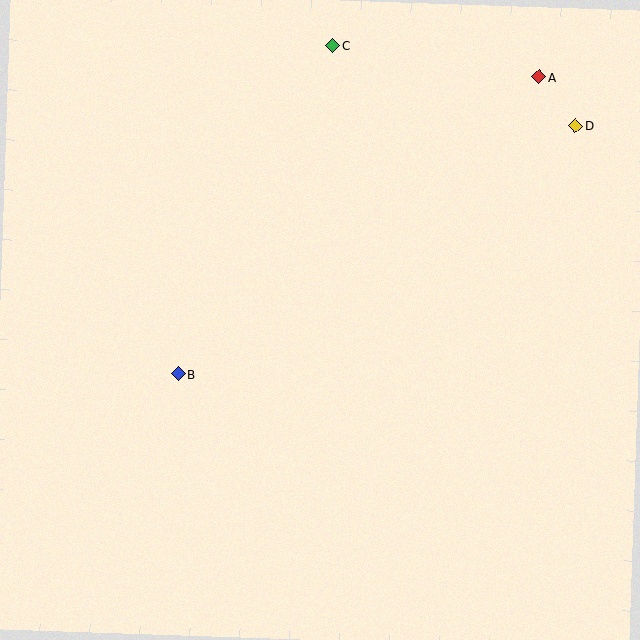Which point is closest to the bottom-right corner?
Point D is closest to the bottom-right corner.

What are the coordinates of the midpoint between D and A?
The midpoint between D and A is at (557, 101).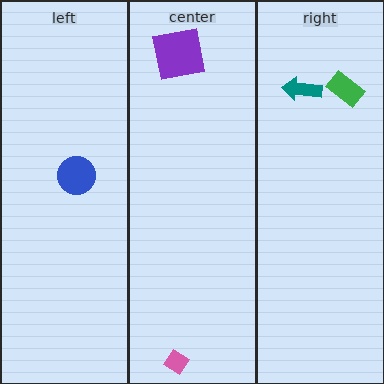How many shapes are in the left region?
1.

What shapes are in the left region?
The blue circle.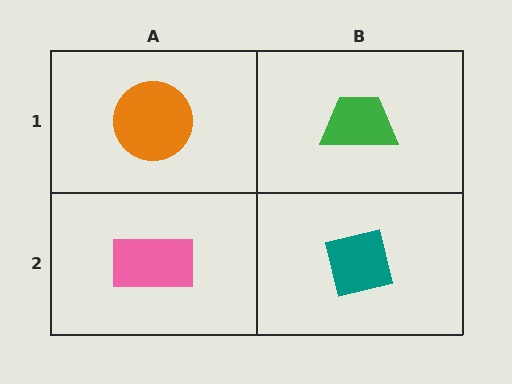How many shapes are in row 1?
2 shapes.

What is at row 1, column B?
A green trapezoid.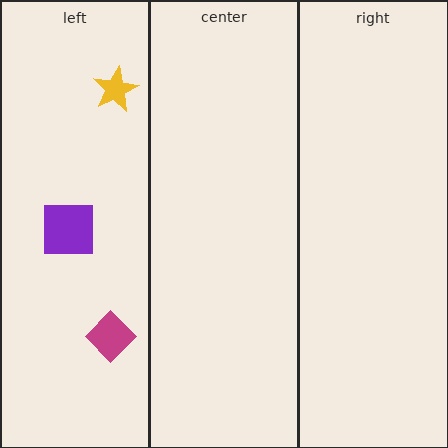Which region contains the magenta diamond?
The left region.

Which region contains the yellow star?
The left region.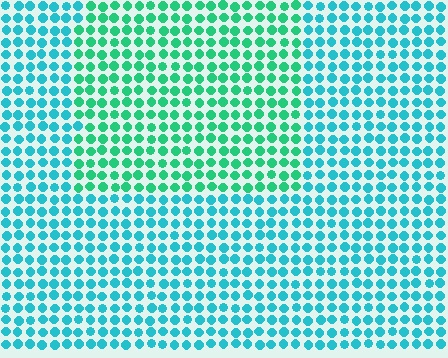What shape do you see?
I see a rectangle.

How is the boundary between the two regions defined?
The boundary is defined purely by a slight shift in hue (about 33 degrees). Spacing, size, and orientation are identical on both sides.